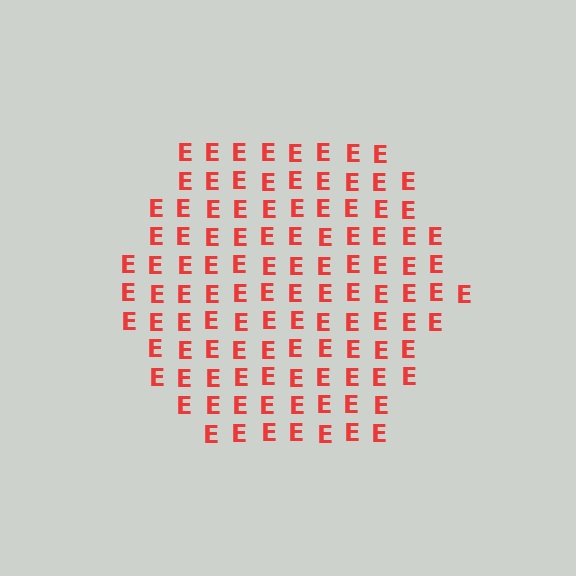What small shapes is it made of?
It is made of small letter E's.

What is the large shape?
The large shape is a hexagon.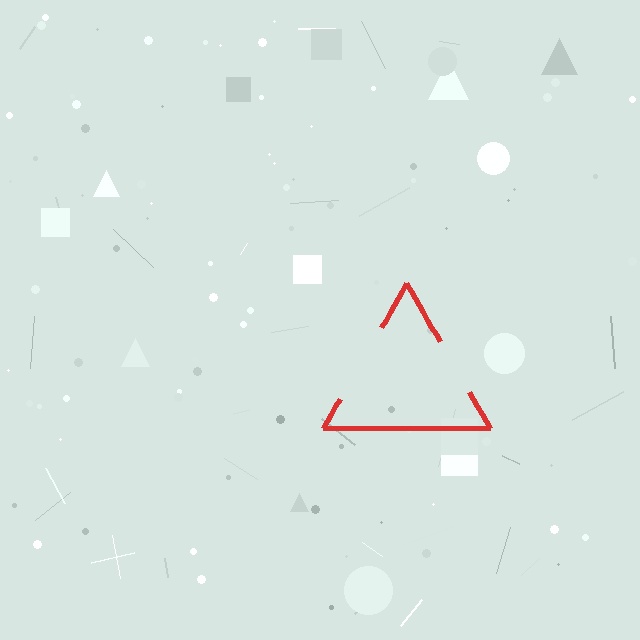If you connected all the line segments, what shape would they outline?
They would outline a triangle.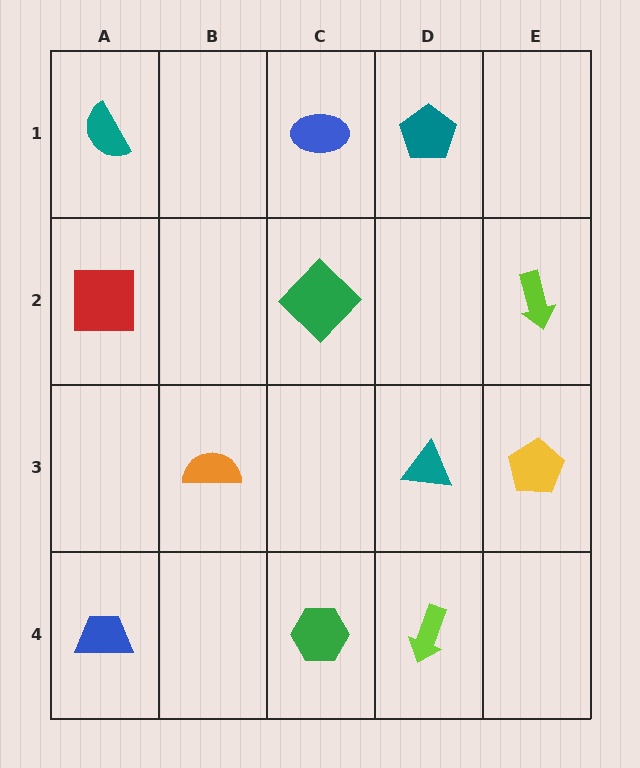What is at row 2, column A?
A red square.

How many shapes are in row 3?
3 shapes.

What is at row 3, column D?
A teal triangle.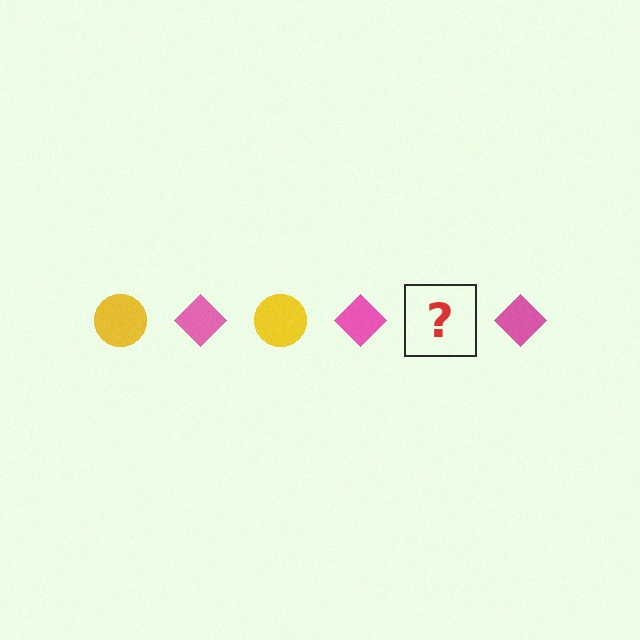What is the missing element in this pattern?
The missing element is a yellow circle.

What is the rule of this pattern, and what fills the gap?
The rule is that the pattern alternates between yellow circle and pink diamond. The gap should be filled with a yellow circle.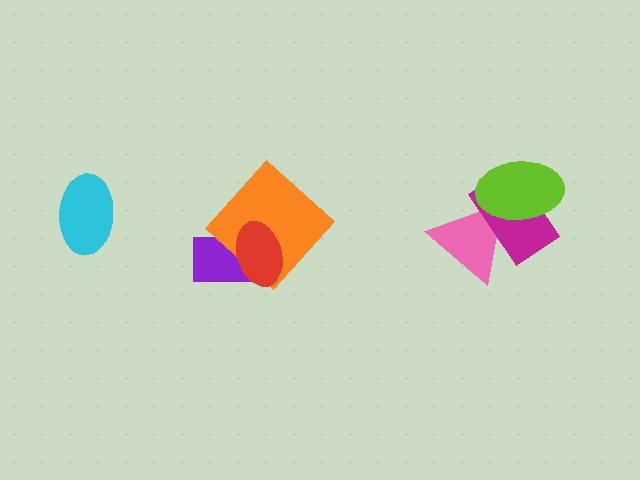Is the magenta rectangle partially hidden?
Yes, it is partially covered by another shape.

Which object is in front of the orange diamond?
The red ellipse is in front of the orange diamond.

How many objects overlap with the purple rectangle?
2 objects overlap with the purple rectangle.